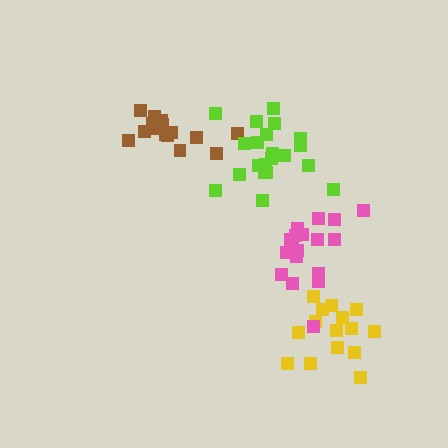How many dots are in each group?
Group 1: 15 dots, Group 2: 16 dots, Group 3: 18 dots, Group 4: 21 dots (70 total).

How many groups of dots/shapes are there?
There are 4 groups.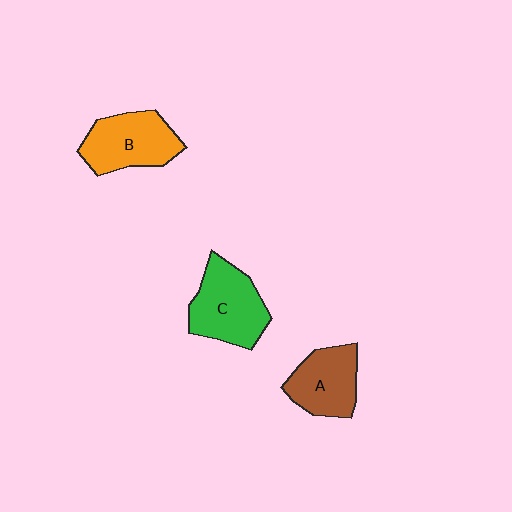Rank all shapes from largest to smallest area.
From largest to smallest: C (green), B (orange), A (brown).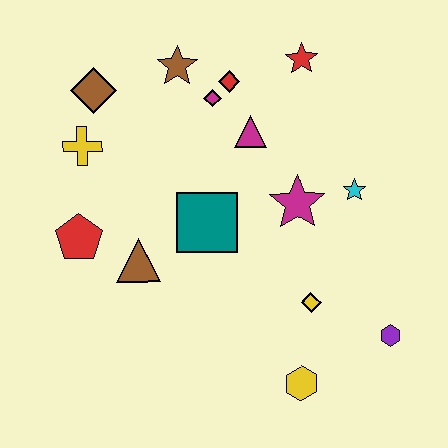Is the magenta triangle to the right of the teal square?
Yes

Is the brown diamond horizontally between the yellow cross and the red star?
Yes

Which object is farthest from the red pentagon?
The purple hexagon is farthest from the red pentagon.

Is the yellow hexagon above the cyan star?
No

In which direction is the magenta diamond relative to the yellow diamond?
The magenta diamond is above the yellow diamond.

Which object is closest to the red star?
The red diamond is closest to the red star.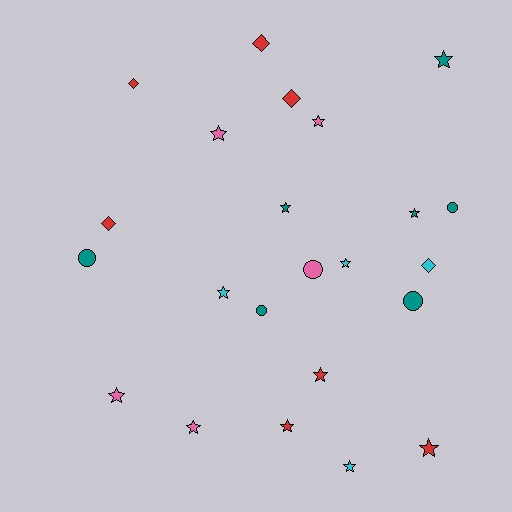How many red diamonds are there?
There are 4 red diamonds.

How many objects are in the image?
There are 23 objects.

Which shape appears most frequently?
Star, with 13 objects.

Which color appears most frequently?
Red, with 7 objects.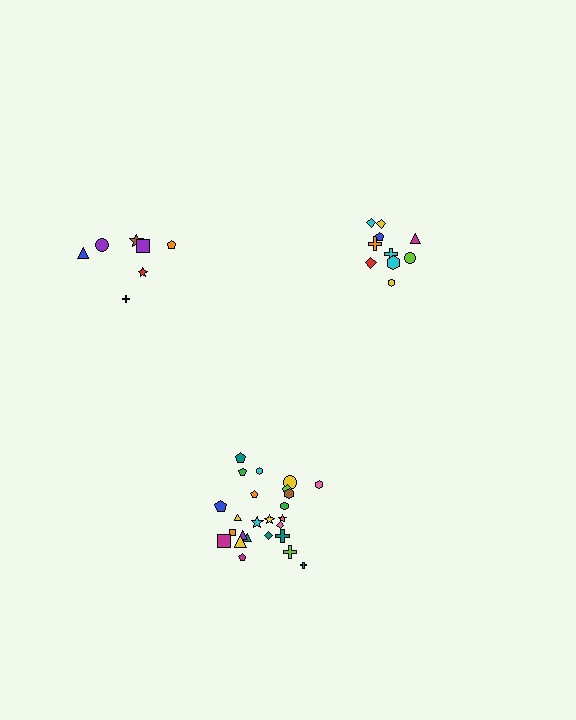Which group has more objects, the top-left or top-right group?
The top-right group.